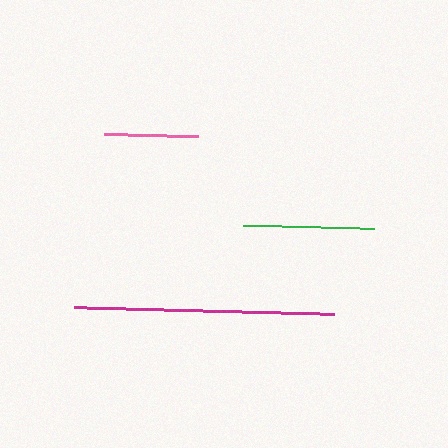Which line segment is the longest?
The magenta line is the longest at approximately 260 pixels.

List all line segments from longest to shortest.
From longest to shortest: magenta, green, pink.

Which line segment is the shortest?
The pink line is the shortest at approximately 94 pixels.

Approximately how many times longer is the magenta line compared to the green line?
The magenta line is approximately 2.0 times the length of the green line.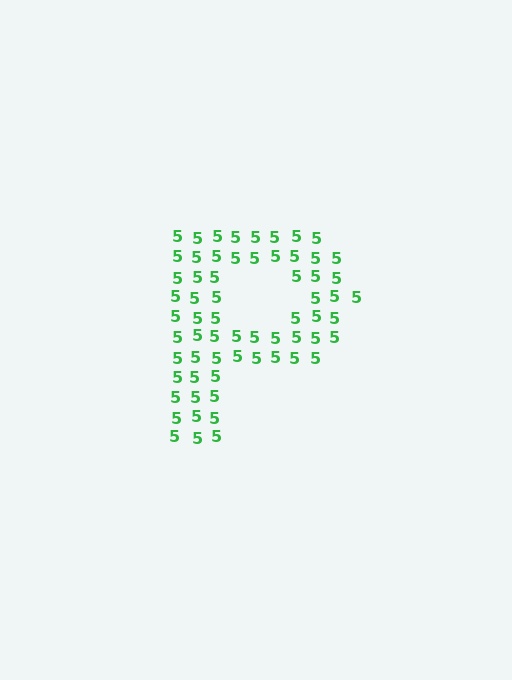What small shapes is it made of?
It is made of small digit 5's.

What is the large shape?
The large shape is the letter P.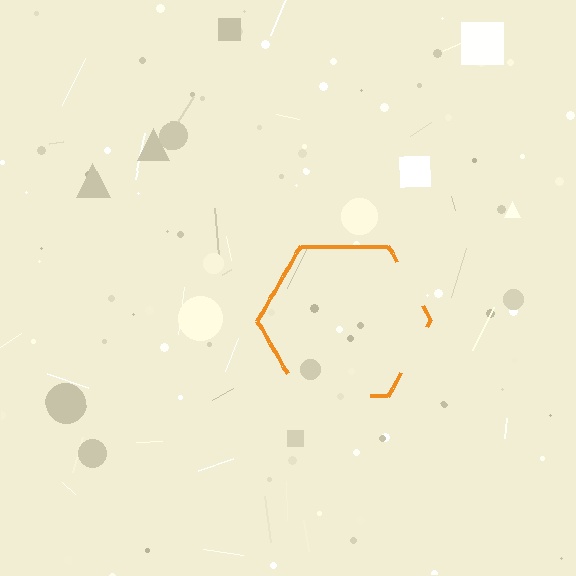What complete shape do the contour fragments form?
The contour fragments form a hexagon.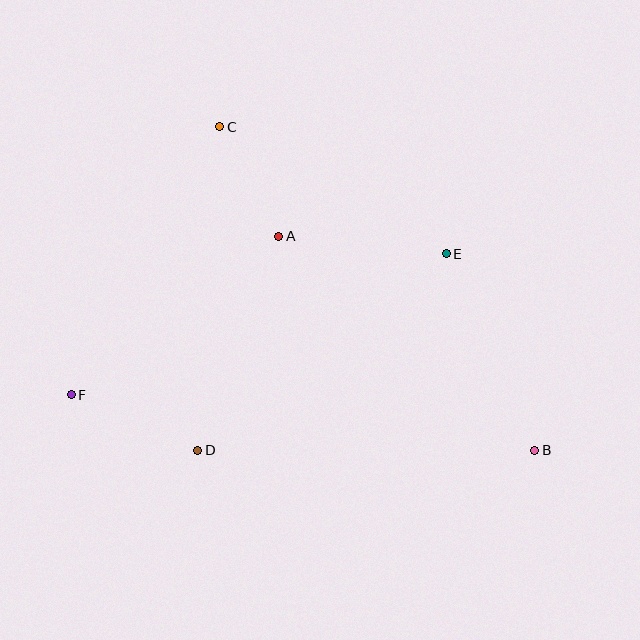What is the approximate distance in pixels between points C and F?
The distance between C and F is approximately 306 pixels.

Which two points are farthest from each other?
Points B and F are farthest from each other.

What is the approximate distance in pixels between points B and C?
The distance between B and C is approximately 452 pixels.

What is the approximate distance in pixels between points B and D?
The distance between B and D is approximately 337 pixels.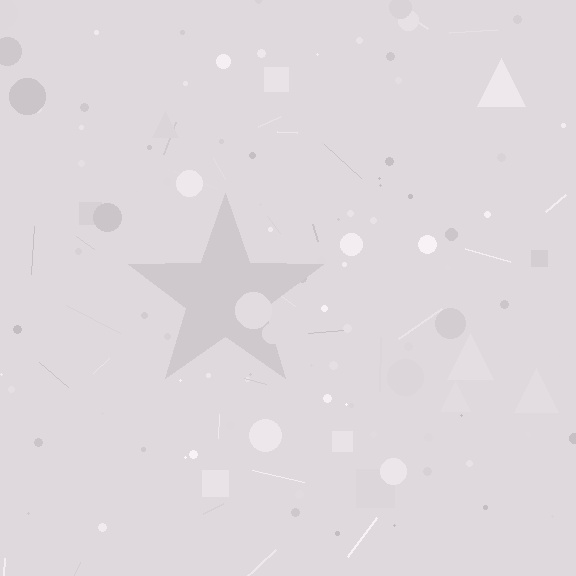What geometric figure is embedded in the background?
A star is embedded in the background.